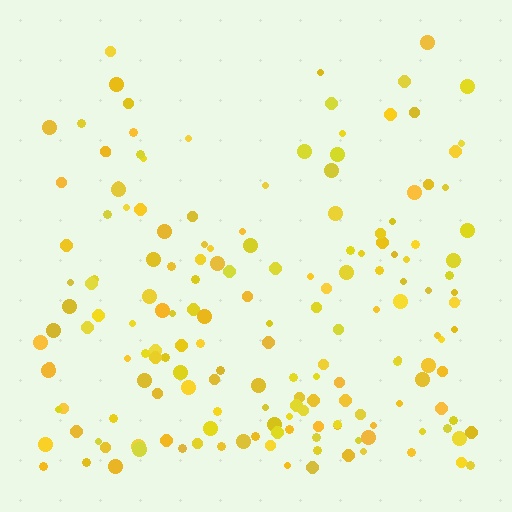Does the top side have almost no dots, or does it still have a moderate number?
Still a moderate number, just noticeably fewer than the bottom.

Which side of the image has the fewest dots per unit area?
The top.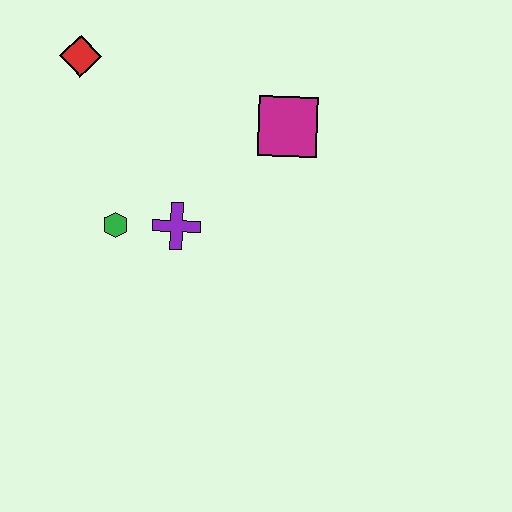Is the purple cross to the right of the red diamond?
Yes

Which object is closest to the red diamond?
The green hexagon is closest to the red diamond.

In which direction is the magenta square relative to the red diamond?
The magenta square is to the right of the red diamond.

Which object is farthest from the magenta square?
The red diamond is farthest from the magenta square.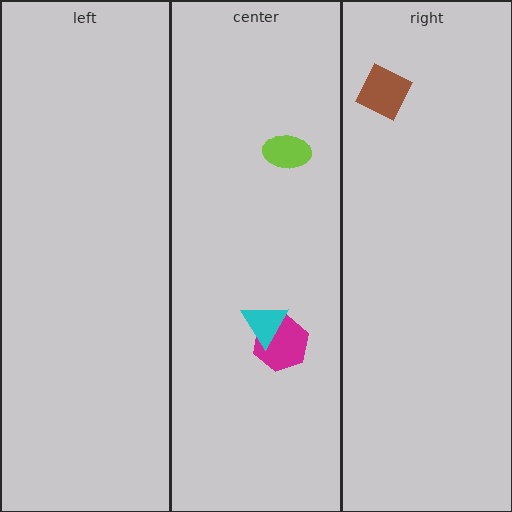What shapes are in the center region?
The magenta hexagon, the lime ellipse, the cyan triangle.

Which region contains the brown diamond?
The right region.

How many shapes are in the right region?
1.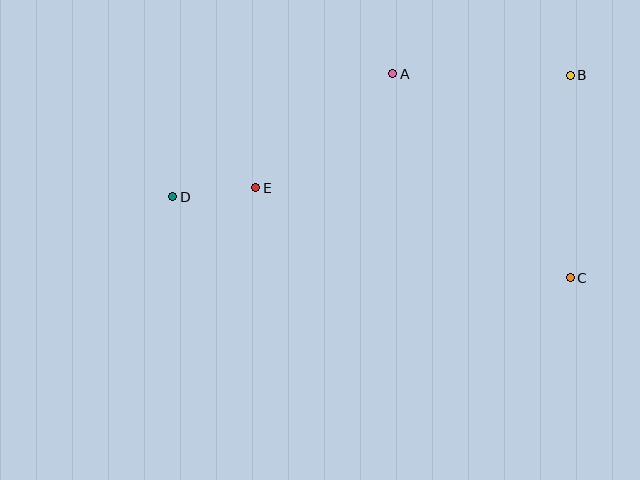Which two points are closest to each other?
Points D and E are closest to each other.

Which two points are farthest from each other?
Points B and D are farthest from each other.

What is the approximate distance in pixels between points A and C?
The distance between A and C is approximately 270 pixels.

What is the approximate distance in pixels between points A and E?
The distance between A and E is approximately 179 pixels.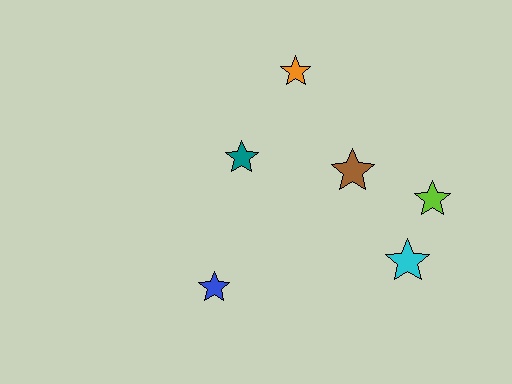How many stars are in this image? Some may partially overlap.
There are 6 stars.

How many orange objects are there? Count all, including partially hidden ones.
There is 1 orange object.